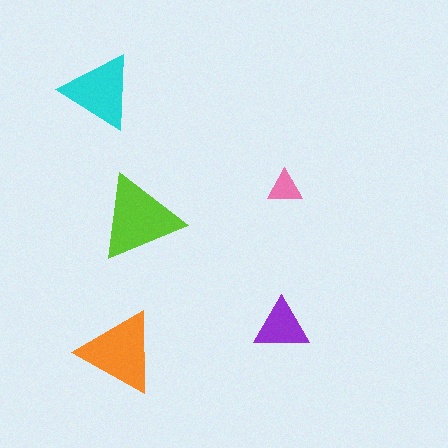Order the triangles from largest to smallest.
the lime one, the orange one, the cyan one, the purple one, the pink one.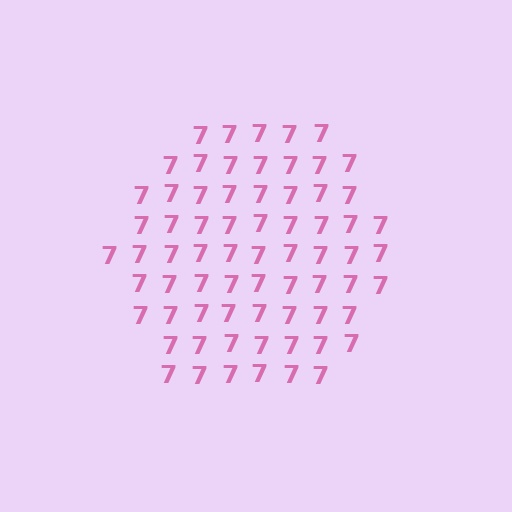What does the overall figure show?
The overall figure shows a hexagon.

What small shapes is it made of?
It is made of small digit 7's.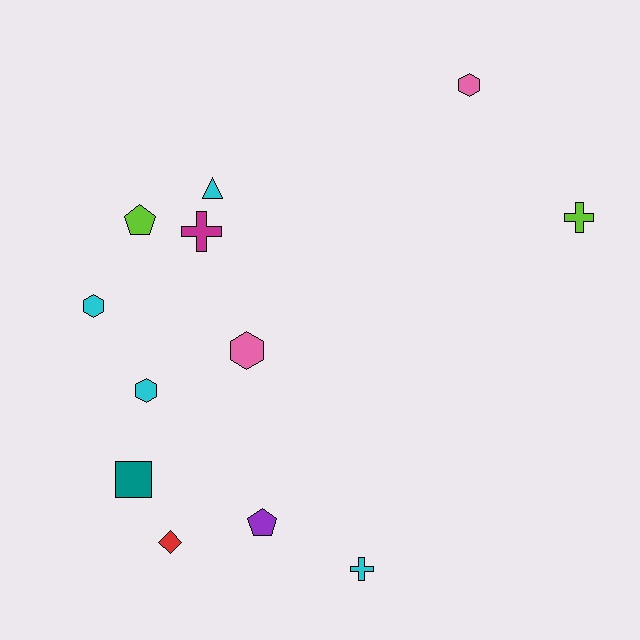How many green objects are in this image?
There are no green objects.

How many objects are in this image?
There are 12 objects.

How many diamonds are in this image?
There is 1 diamond.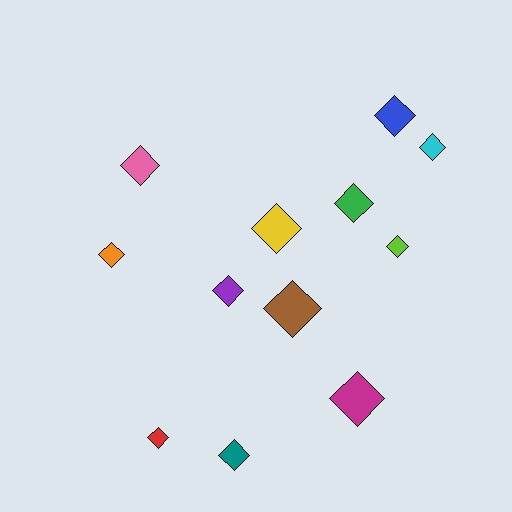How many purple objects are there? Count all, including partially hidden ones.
There is 1 purple object.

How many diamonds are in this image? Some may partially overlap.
There are 12 diamonds.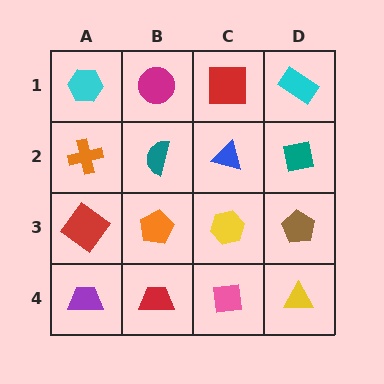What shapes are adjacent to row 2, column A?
A cyan hexagon (row 1, column A), a red diamond (row 3, column A), a teal semicircle (row 2, column B).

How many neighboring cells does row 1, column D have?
2.